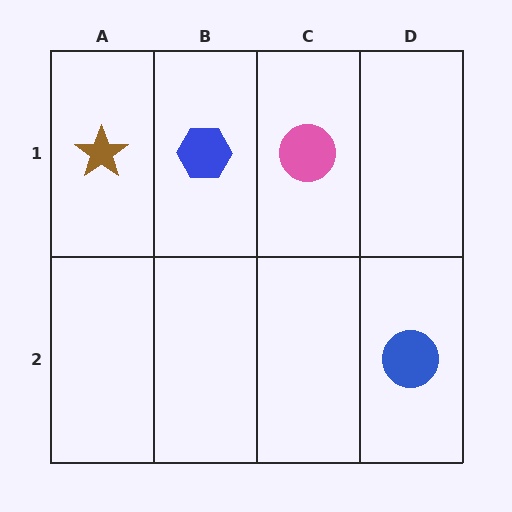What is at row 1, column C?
A pink circle.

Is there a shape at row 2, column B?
No, that cell is empty.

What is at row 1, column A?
A brown star.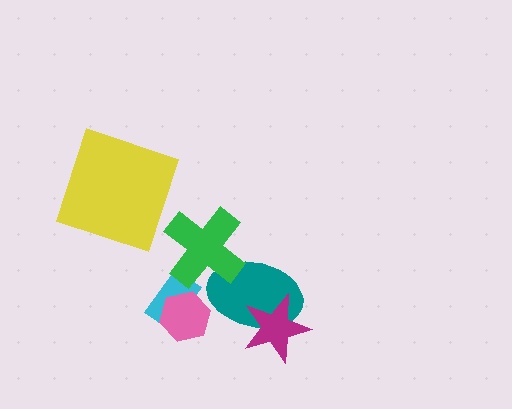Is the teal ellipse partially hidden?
Yes, it is partially covered by another shape.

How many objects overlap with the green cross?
2 objects overlap with the green cross.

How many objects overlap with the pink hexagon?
1 object overlaps with the pink hexagon.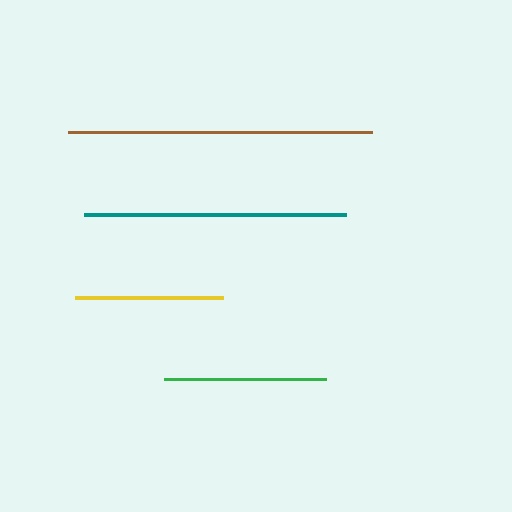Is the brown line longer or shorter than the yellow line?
The brown line is longer than the yellow line.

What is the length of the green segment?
The green segment is approximately 162 pixels long.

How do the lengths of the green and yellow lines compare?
The green and yellow lines are approximately the same length.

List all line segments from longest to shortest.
From longest to shortest: brown, teal, green, yellow.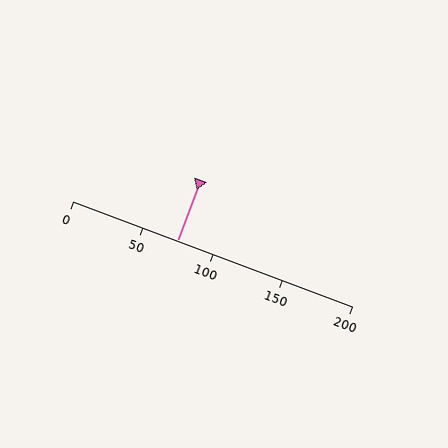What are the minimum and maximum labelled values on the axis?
The axis runs from 0 to 200.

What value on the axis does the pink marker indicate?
The marker indicates approximately 75.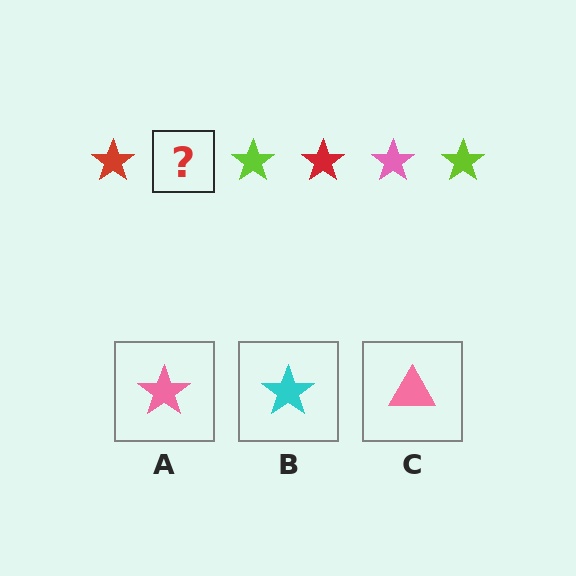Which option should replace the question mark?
Option A.